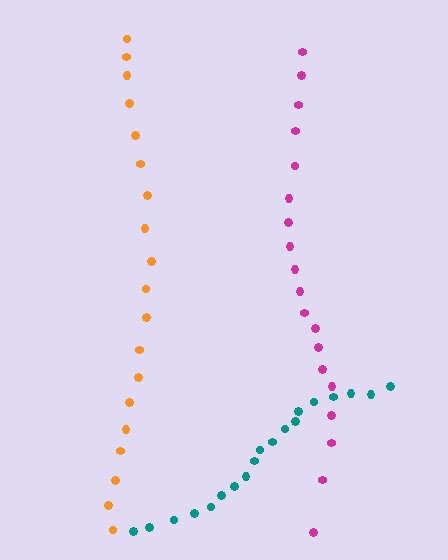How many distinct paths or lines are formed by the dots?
There are 3 distinct paths.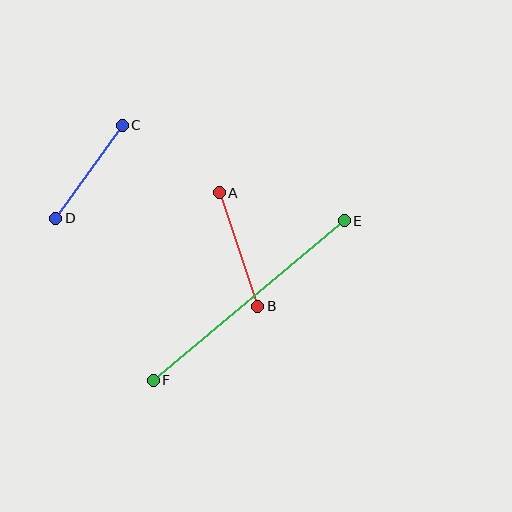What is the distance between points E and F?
The distance is approximately 249 pixels.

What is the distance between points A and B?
The distance is approximately 120 pixels.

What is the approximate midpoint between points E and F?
The midpoint is at approximately (249, 300) pixels.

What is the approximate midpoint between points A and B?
The midpoint is at approximately (238, 250) pixels.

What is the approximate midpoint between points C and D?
The midpoint is at approximately (89, 172) pixels.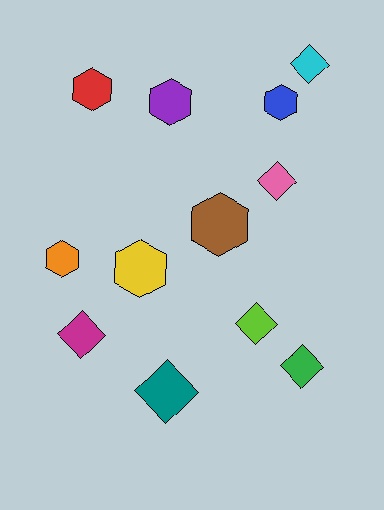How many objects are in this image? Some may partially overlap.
There are 12 objects.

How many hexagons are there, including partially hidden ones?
There are 6 hexagons.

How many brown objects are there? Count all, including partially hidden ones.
There is 1 brown object.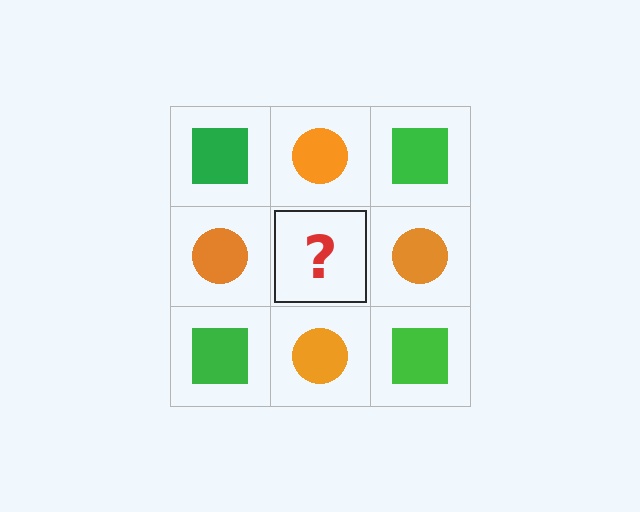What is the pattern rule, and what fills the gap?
The rule is that it alternates green square and orange circle in a checkerboard pattern. The gap should be filled with a green square.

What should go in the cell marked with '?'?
The missing cell should contain a green square.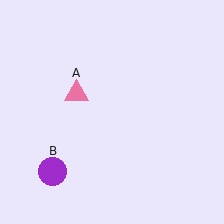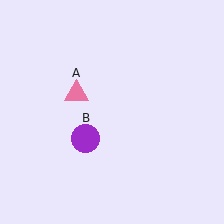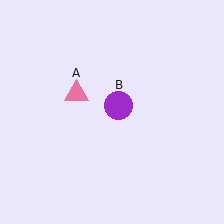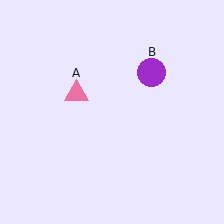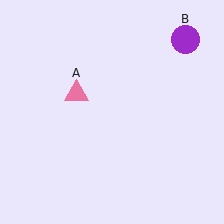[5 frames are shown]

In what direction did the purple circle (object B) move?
The purple circle (object B) moved up and to the right.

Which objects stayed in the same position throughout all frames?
Pink triangle (object A) remained stationary.